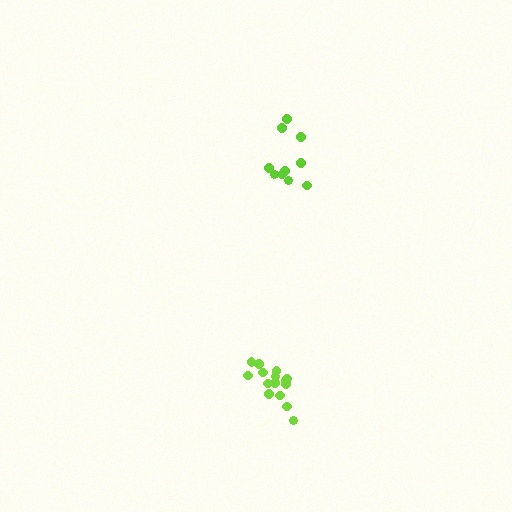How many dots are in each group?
Group 1: 15 dots, Group 2: 10 dots (25 total).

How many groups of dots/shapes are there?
There are 2 groups.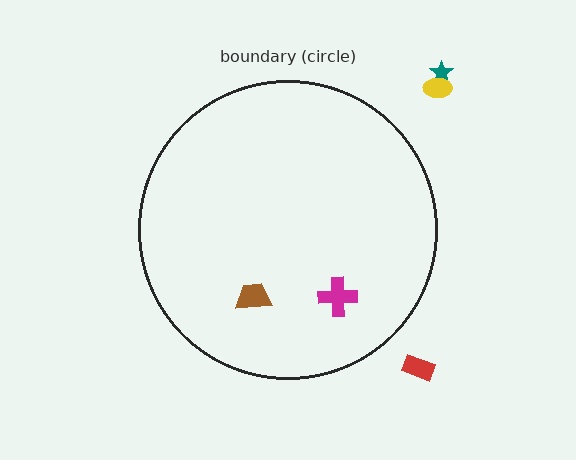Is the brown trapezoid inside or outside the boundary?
Inside.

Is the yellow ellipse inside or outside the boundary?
Outside.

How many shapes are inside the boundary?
2 inside, 3 outside.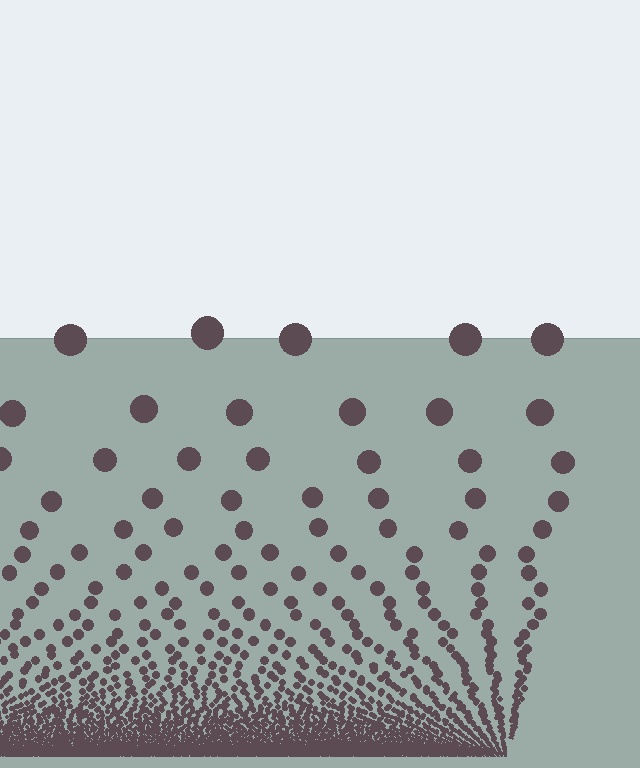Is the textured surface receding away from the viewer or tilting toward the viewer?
The surface appears to tilt toward the viewer. Texture elements get larger and sparser toward the top.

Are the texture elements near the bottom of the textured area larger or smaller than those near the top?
Smaller. The gradient is inverted — elements near the bottom are smaller and denser.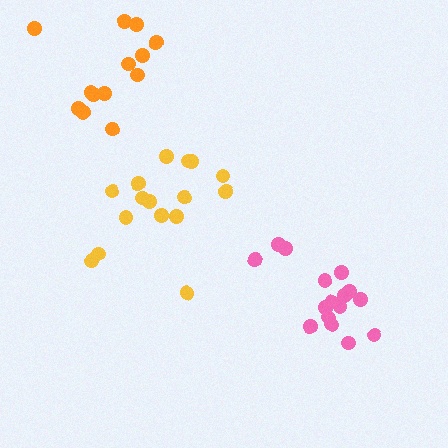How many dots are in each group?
Group 1: 16 dots, Group 2: 16 dots, Group 3: 13 dots (45 total).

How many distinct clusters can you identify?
There are 3 distinct clusters.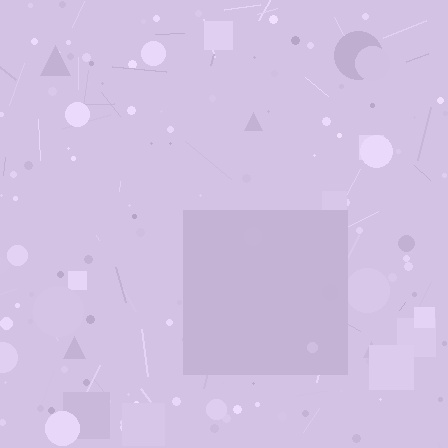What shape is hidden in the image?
A square is hidden in the image.